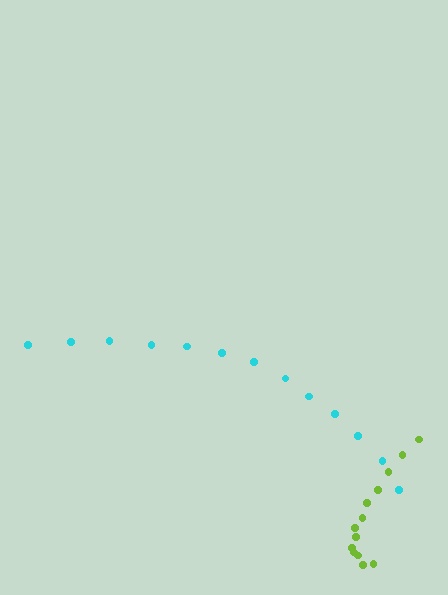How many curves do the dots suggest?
There are 2 distinct paths.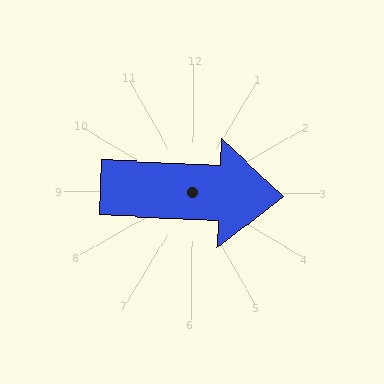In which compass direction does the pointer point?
East.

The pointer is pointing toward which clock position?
Roughly 3 o'clock.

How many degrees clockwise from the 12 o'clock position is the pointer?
Approximately 92 degrees.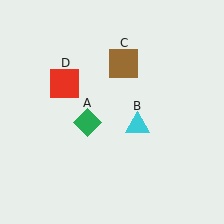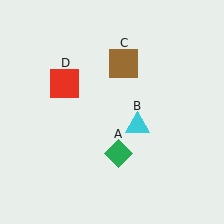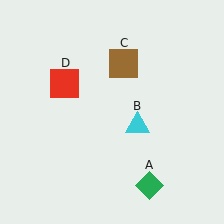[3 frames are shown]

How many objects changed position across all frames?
1 object changed position: green diamond (object A).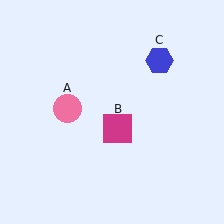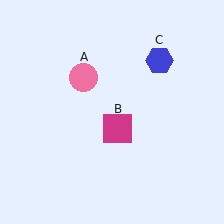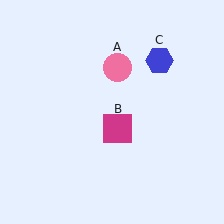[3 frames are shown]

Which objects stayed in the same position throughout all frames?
Magenta square (object B) and blue hexagon (object C) remained stationary.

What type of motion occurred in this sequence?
The pink circle (object A) rotated clockwise around the center of the scene.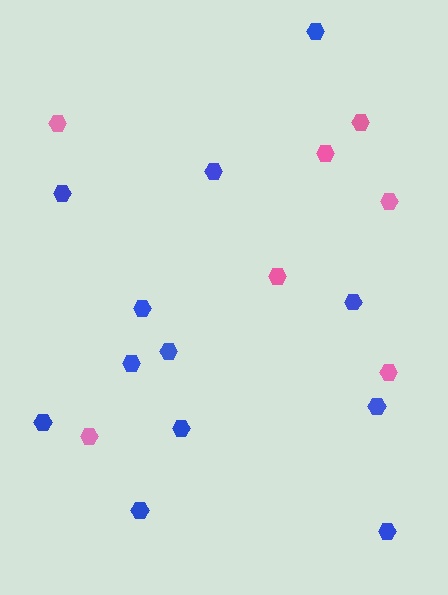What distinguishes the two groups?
There are 2 groups: one group of pink hexagons (7) and one group of blue hexagons (12).